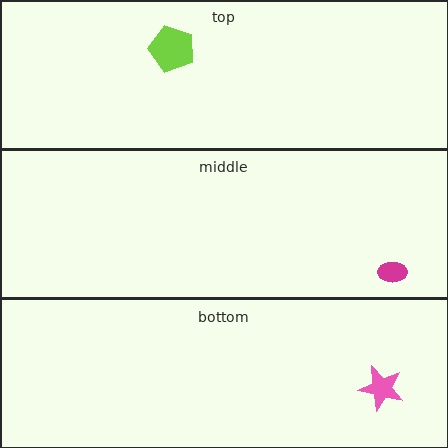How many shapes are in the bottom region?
1.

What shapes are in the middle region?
The magenta ellipse.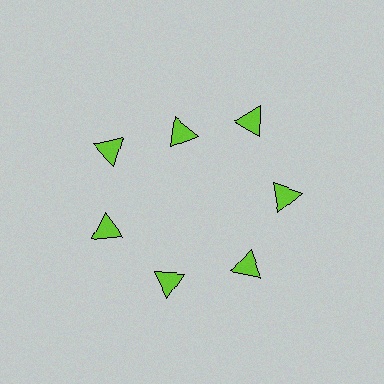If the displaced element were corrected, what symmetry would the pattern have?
It would have 7-fold rotational symmetry — the pattern would map onto itself every 51 degrees.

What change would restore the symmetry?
The symmetry would be restored by moving it outward, back onto the ring so that all 7 triangles sit at equal angles and equal distance from the center.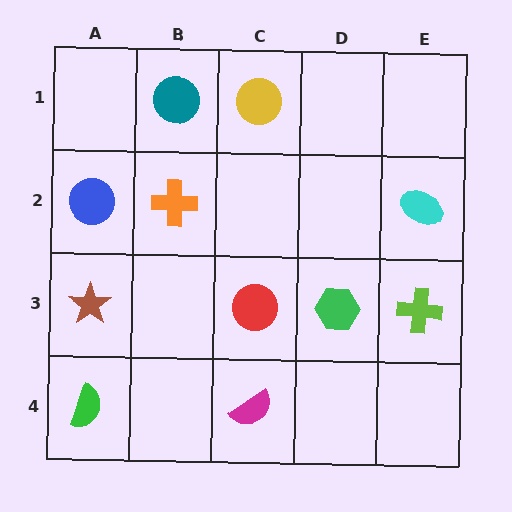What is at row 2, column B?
An orange cross.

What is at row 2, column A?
A blue circle.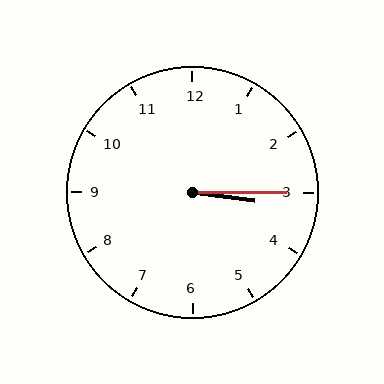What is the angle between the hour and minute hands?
Approximately 8 degrees.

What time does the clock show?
3:15.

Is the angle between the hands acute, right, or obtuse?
It is acute.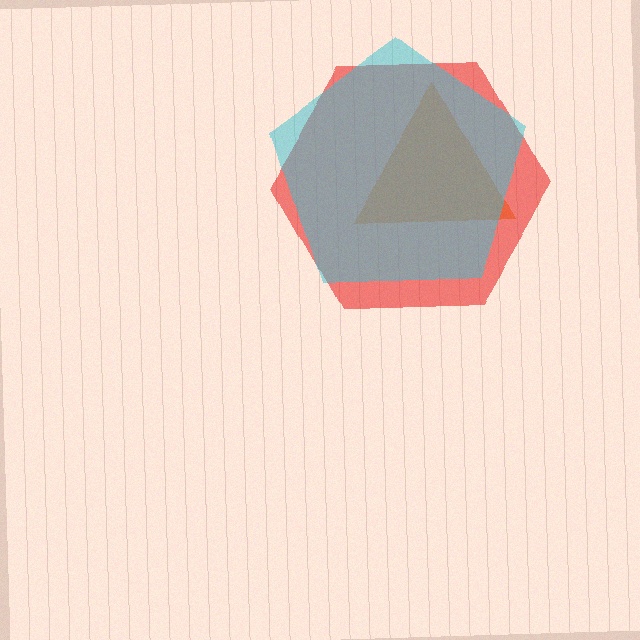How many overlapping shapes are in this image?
There are 3 overlapping shapes in the image.